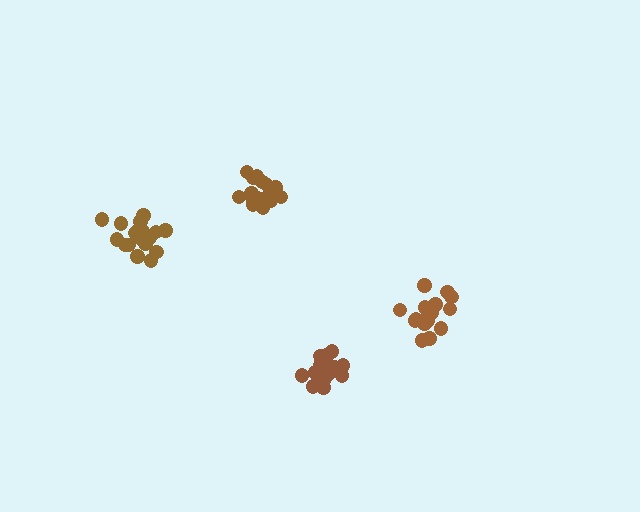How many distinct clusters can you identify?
There are 4 distinct clusters.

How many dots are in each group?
Group 1: 18 dots, Group 2: 19 dots, Group 3: 18 dots, Group 4: 16 dots (71 total).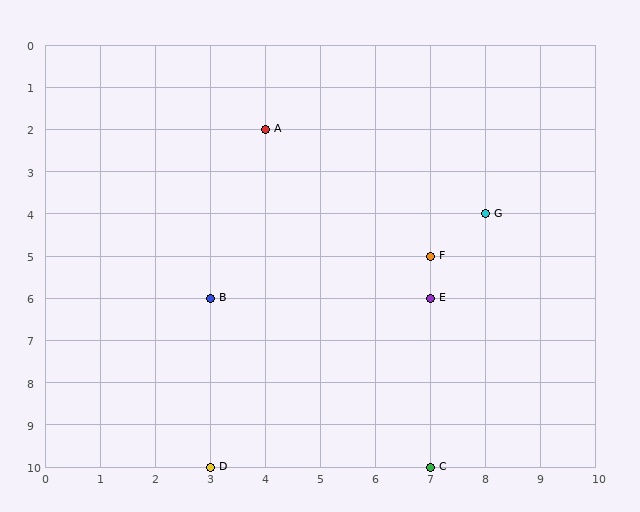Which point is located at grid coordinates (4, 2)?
Point A is at (4, 2).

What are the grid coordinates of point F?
Point F is at grid coordinates (7, 5).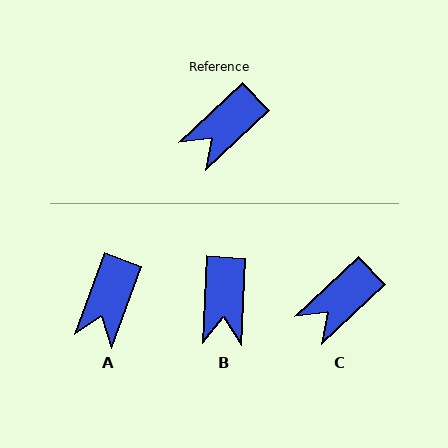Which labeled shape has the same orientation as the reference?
C.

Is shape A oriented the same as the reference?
No, it is off by about 26 degrees.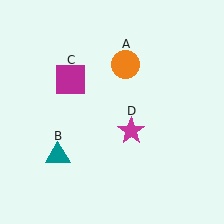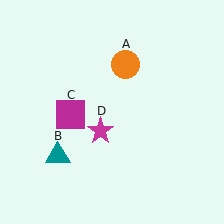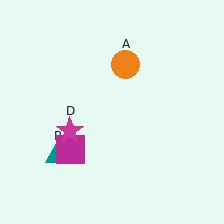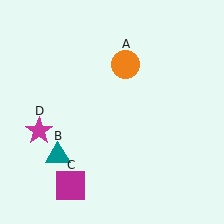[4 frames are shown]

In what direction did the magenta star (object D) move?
The magenta star (object D) moved left.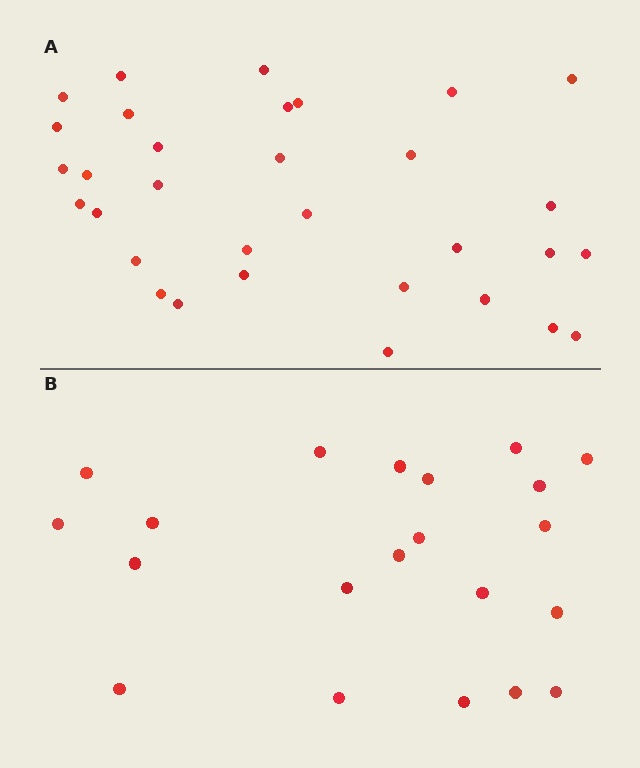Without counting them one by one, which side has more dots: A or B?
Region A (the top region) has more dots.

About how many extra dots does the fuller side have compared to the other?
Region A has roughly 12 or so more dots than region B.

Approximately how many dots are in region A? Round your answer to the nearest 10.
About 30 dots. (The exact count is 32, which rounds to 30.)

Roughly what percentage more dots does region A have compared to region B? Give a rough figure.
About 50% more.